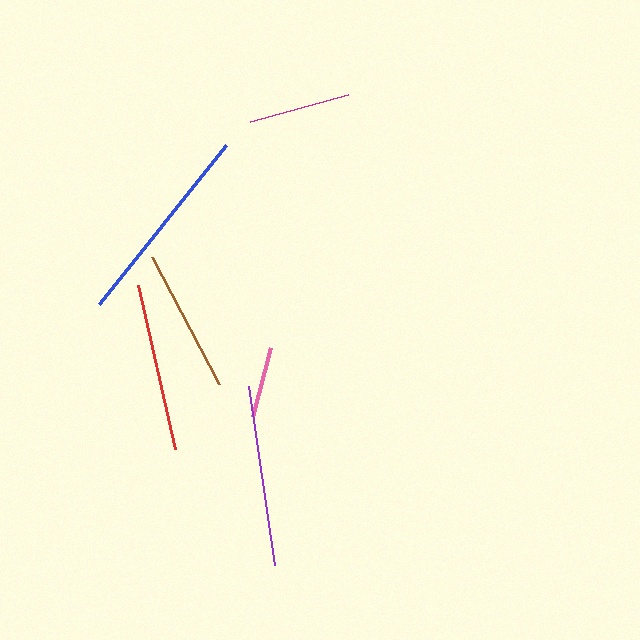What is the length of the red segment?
The red segment is approximately 168 pixels long.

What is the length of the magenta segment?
The magenta segment is approximately 101 pixels long.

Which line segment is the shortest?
The pink line is the shortest at approximately 72 pixels.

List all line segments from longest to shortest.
From longest to shortest: blue, purple, red, brown, magenta, pink.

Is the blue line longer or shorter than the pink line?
The blue line is longer than the pink line.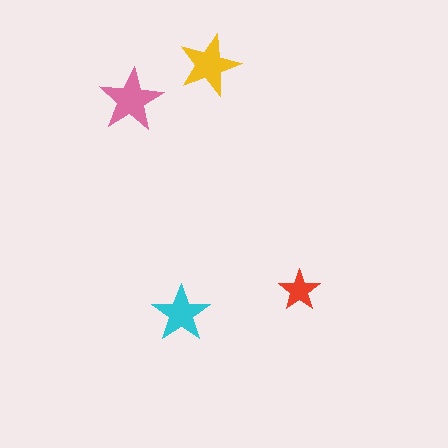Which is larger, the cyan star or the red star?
The cyan one.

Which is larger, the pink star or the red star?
The pink one.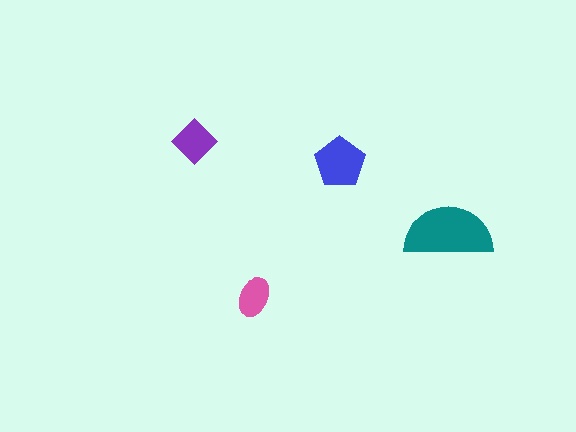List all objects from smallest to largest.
The pink ellipse, the purple diamond, the blue pentagon, the teal semicircle.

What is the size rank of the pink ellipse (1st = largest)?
4th.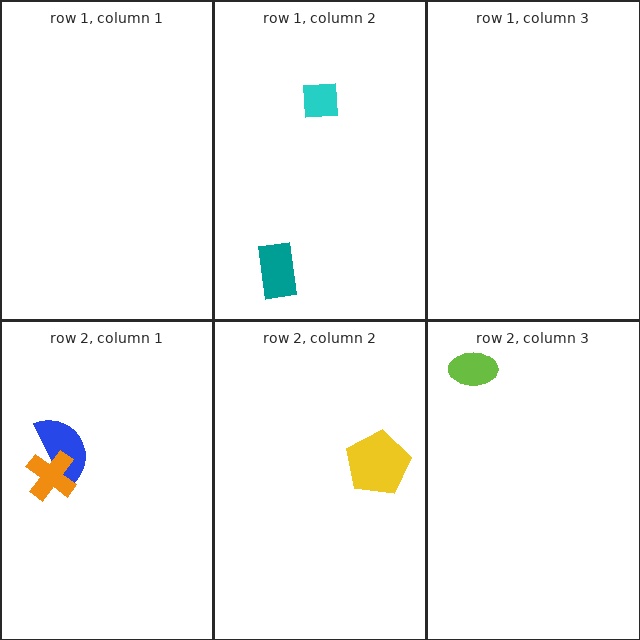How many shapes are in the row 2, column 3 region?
1.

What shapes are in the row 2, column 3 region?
The lime ellipse.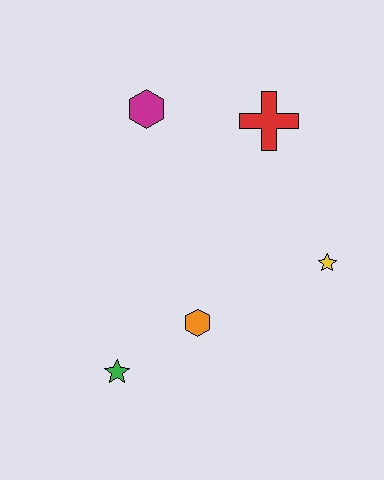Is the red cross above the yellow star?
Yes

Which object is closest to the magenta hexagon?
The red cross is closest to the magenta hexagon.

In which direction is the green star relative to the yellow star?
The green star is to the left of the yellow star.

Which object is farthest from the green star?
The red cross is farthest from the green star.